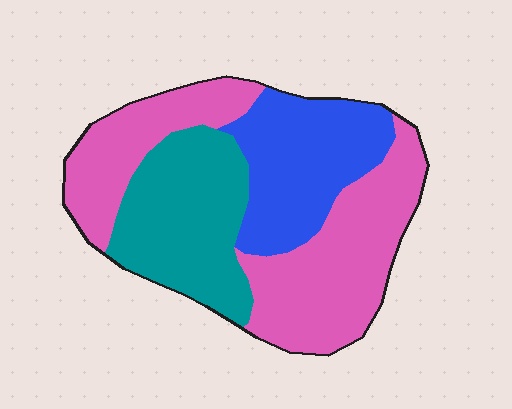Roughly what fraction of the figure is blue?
Blue covers 25% of the figure.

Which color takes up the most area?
Pink, at roughly 45%.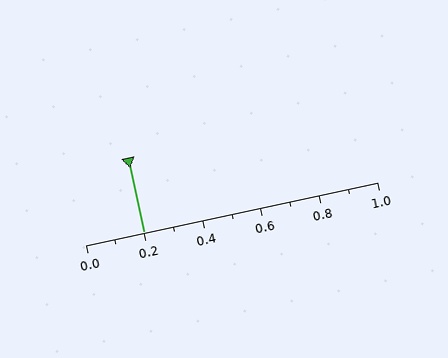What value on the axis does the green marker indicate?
The marker indicates approximately 0.2.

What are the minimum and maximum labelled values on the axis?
The axis runs from 0.0 to 1.0.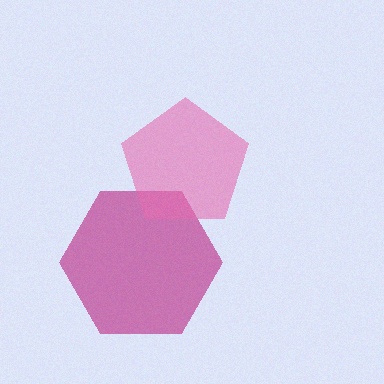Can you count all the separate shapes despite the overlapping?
Yes, there are 2 separate shapes.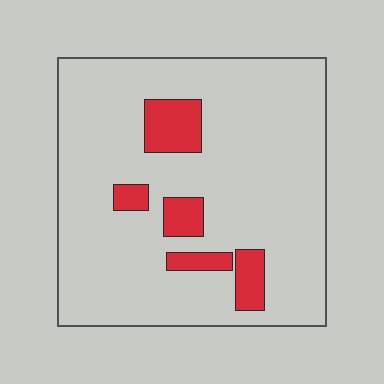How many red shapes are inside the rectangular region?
5.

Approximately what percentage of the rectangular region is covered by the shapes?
Approximately 10%.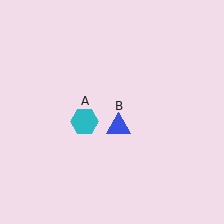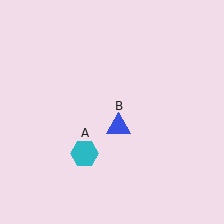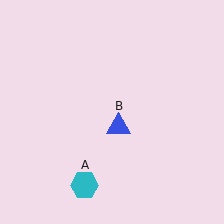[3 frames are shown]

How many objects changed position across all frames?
1 object changed position: cyan hexagon (object A).